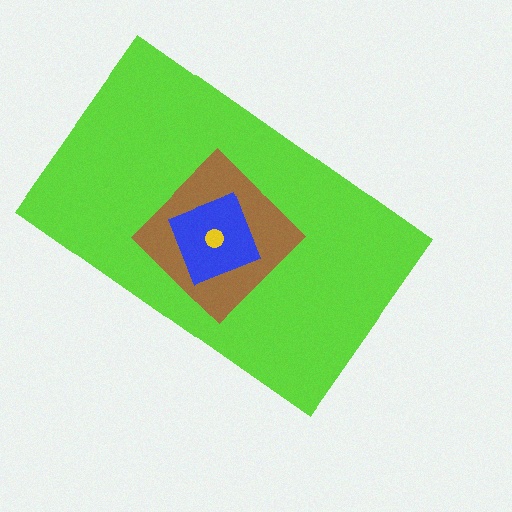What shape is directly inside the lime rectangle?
The brown diamond.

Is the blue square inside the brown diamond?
Yes.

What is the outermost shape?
The lime rectangle.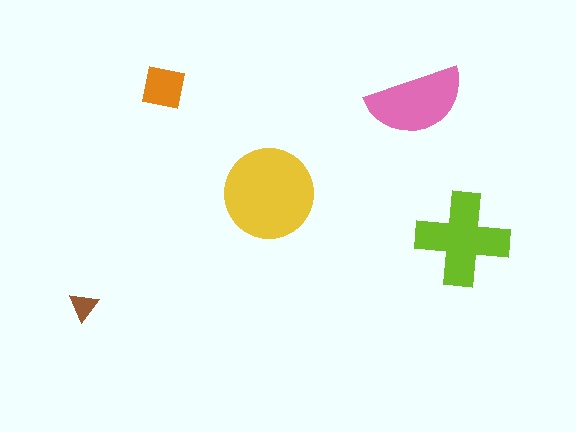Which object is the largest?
The yellow circle.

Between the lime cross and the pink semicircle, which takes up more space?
The lime cross.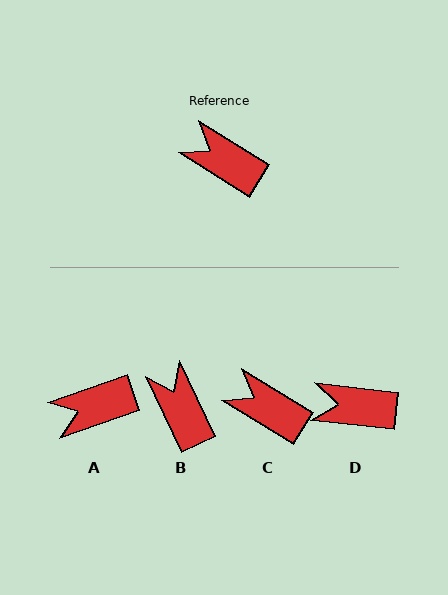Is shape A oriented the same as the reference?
No, it is off by about 51 degrees.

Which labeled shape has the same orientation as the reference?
C.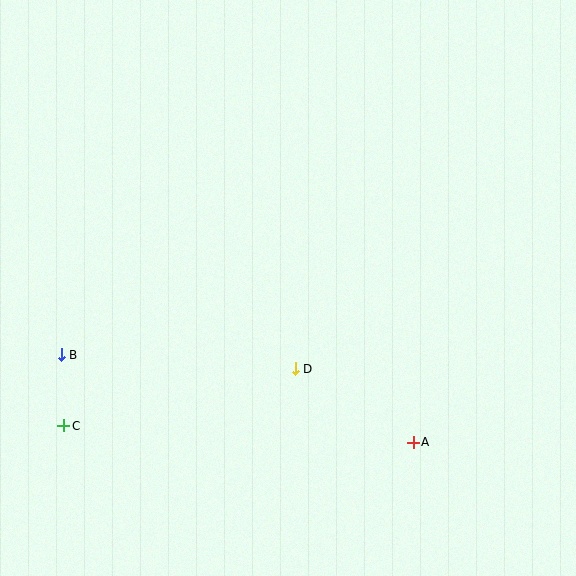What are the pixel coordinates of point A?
Point A is at (413, 442).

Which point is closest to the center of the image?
Point D at (295, 369) is closest to the center.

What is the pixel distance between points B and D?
The distance between B and D is 234 pixels.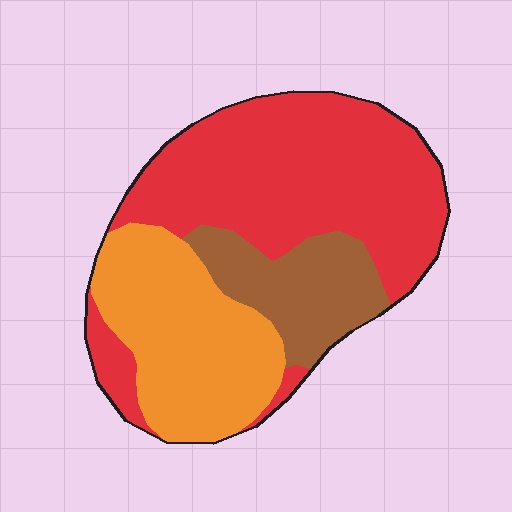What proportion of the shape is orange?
Orange takes up about one third (1/3) of the shape.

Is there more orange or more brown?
Orange.